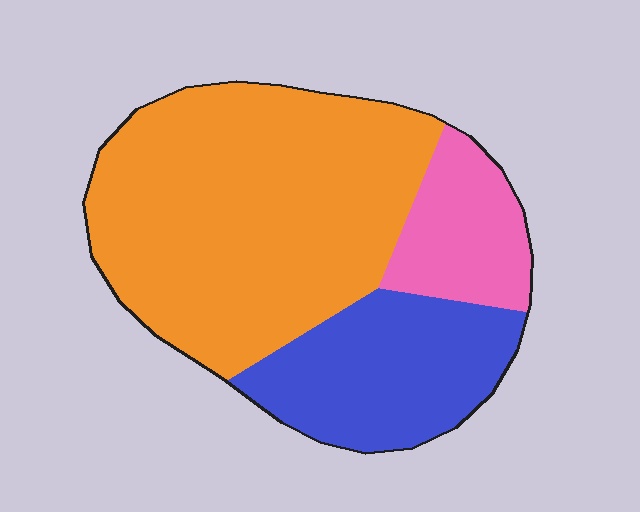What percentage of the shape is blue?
Blue covers roughly 25% of the shape.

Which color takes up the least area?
Pink, at roughly 15%.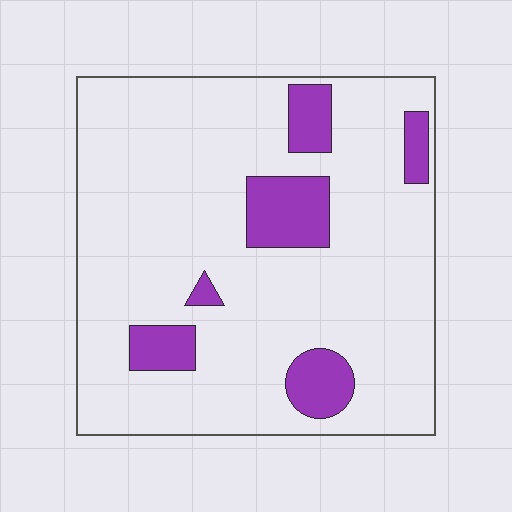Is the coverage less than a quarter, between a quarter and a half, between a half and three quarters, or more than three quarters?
Less than a quarter.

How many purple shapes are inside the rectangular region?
6.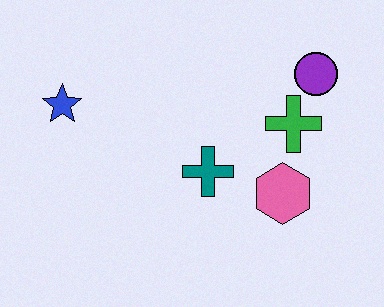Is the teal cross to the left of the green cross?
Yes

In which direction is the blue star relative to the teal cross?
The blue star is to the left of the teal cross.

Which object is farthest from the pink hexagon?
The blue star is farthest from the pink hexagon.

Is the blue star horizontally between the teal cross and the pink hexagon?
No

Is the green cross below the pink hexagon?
No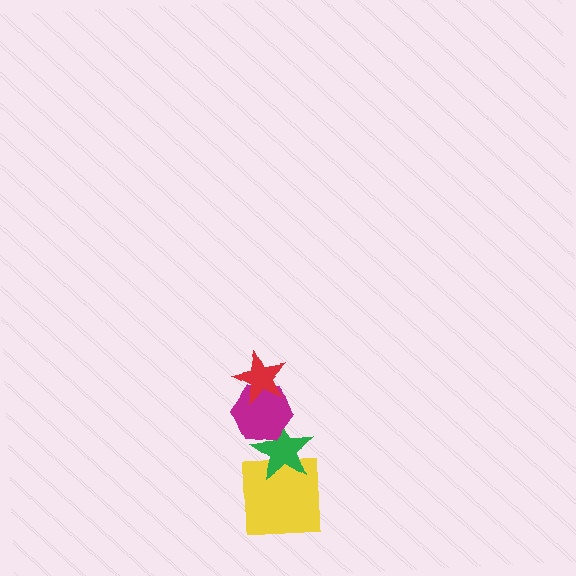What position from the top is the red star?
The red star is 1st from the top.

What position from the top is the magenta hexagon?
The magenta hexagon is 2nd from the top.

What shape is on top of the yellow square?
The green star is on top of the yellow square.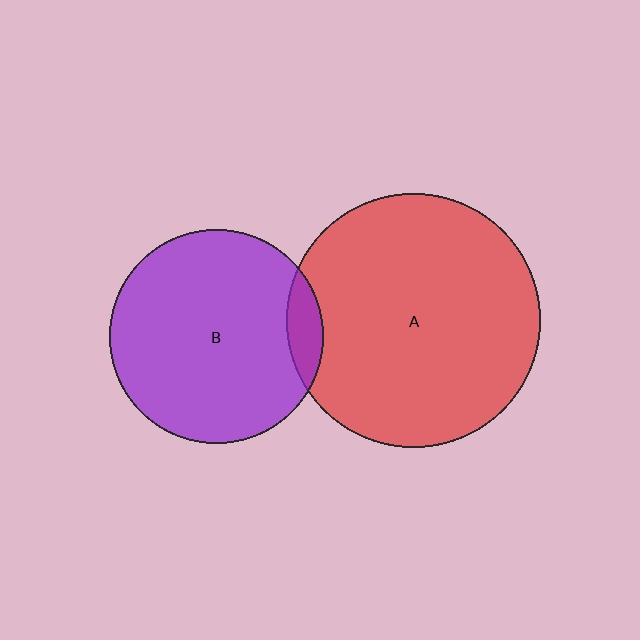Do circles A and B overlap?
Yes.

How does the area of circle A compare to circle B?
Approximately 1.4 times.